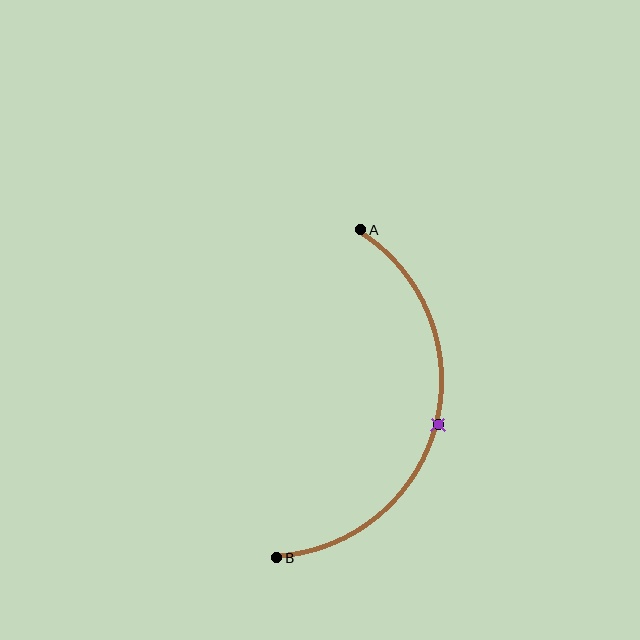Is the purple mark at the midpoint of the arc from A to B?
Yes. The purple mark lies on the arc at equal arc-length from both A and B — it is the arc midpoint.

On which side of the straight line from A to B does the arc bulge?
The arc bulges to the right of the straight line connecting A and B.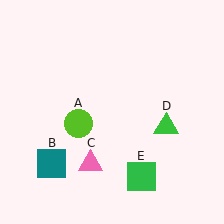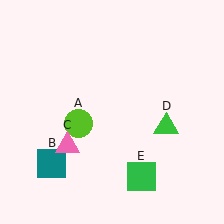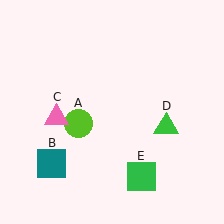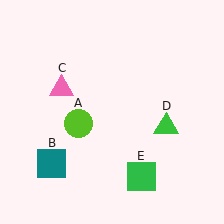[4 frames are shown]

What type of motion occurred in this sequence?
The pink triangle (object C) rotated clockwise around the center of the scene.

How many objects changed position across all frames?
1 object changed position: pink triangle (object C).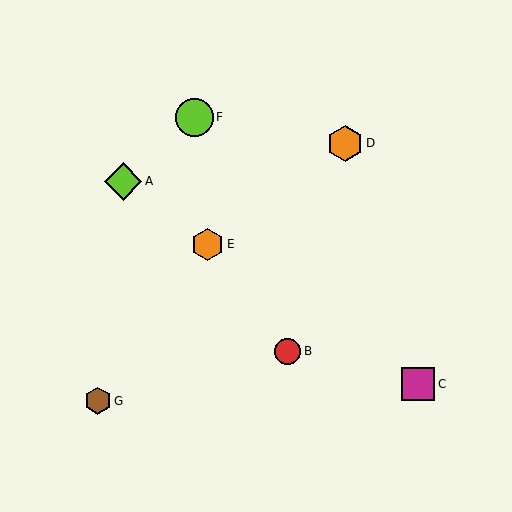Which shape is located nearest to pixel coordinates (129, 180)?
The lime diamond (labeled A) at (123, 181) is nearest to that location.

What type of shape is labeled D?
Shape D is an orange hexagon.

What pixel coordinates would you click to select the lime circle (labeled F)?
Click at (194, 117) to select the lime circle F.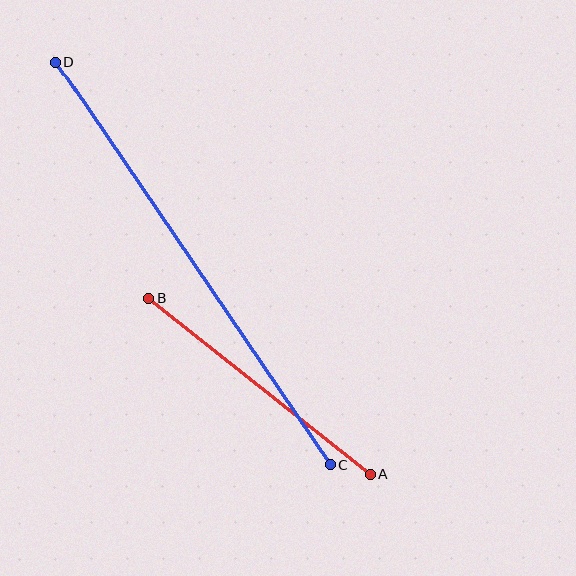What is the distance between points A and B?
The distance is approximately 283 pixels.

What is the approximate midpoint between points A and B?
The midpoint is at approximately (260, 386) pixels.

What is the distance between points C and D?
The distance is approximately 488 pixels.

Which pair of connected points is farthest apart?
Points C and D are farthest apart.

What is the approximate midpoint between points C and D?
The midpoint is at approximately (193, 263) pixels.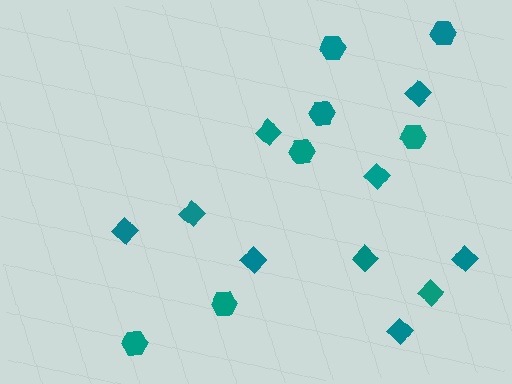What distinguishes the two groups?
There are 2 groups: one group of diamonds (10) and one group of hexagons (7).